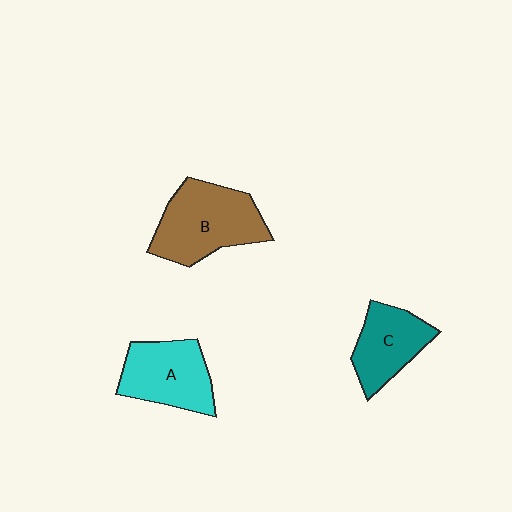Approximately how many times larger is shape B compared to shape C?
Approximately 1.4 times.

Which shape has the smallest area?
Shape C (teal).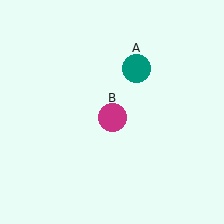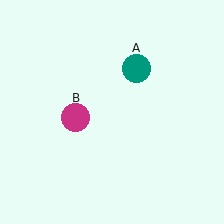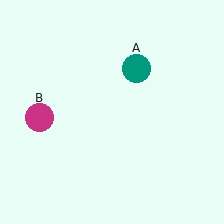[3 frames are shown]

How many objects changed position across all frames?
1 object changed position: magenta circle (object B).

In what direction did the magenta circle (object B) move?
The magenta circle (object B) moved left.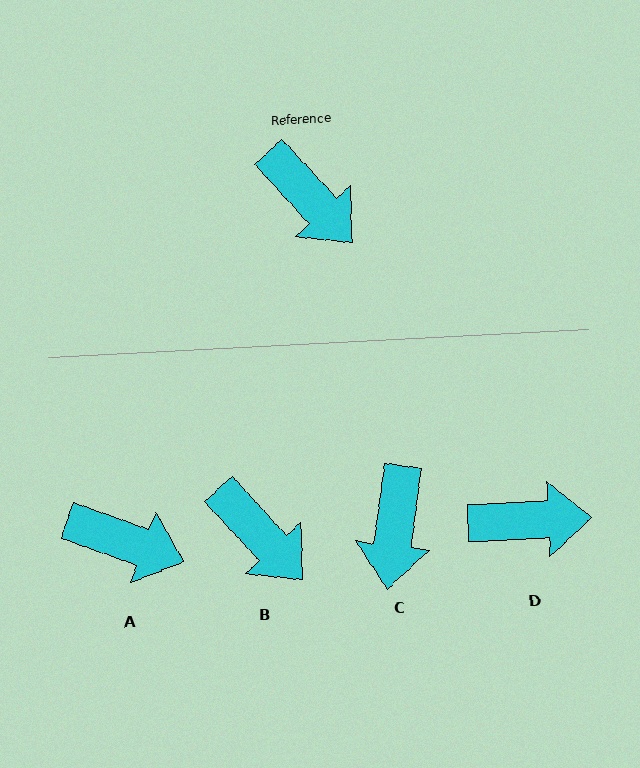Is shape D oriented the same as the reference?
No, it is off by about 50 degrees.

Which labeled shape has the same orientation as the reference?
B.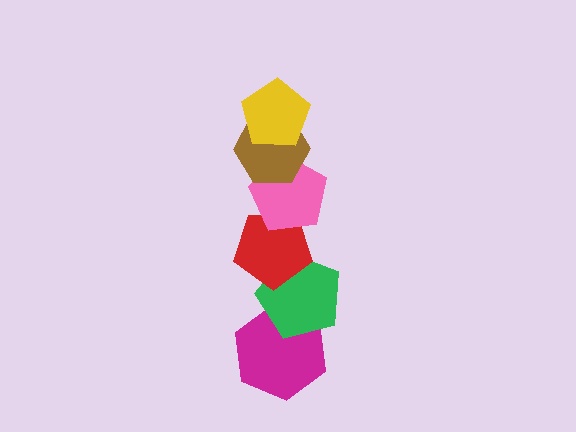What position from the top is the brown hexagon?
The brown hexagon is 2nd from the top.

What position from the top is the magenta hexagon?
The magenta hexagon is 6th from the top.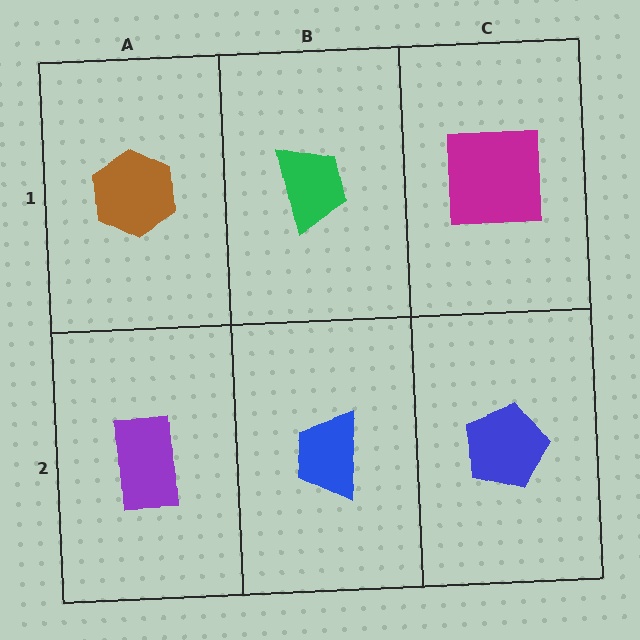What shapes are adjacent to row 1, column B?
A blue trapezoid (row 2, column B), a brown hexagon (row 1, column A), a magenta square (row 1, column C).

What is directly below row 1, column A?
A purple rectangle.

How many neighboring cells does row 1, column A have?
2.